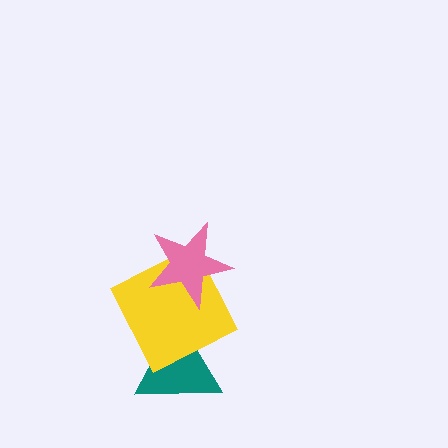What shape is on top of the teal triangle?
The yellow square is on top of the teal triangle.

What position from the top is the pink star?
The pink star is 1st from the top.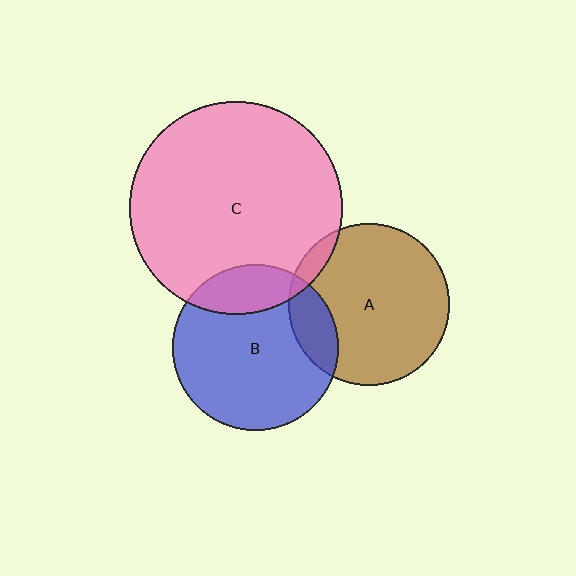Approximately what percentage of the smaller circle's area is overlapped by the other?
Approximately 20%.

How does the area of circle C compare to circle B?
Approximately 1.6 times.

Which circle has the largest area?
Circle C (pink).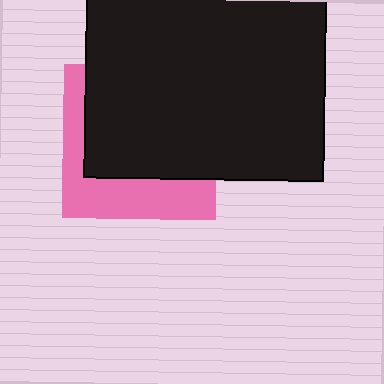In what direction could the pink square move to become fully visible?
The pink square could move down. That would shift it out from behind the black square entirely.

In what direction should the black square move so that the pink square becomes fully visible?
The black square should move up. That is the shortest direction to clear the overlap and leave the pink square fully visible.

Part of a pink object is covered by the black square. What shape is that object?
It is a square.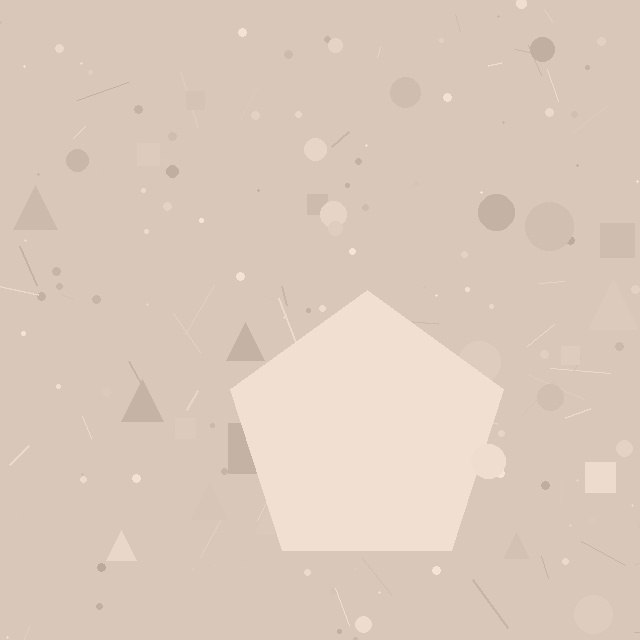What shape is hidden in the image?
A pentagon is hidden in the image.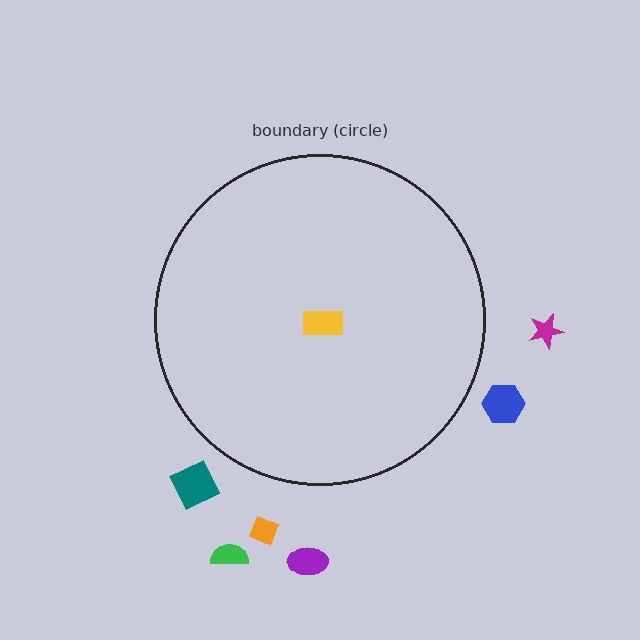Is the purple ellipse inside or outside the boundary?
Outside.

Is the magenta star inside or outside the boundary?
Outside.